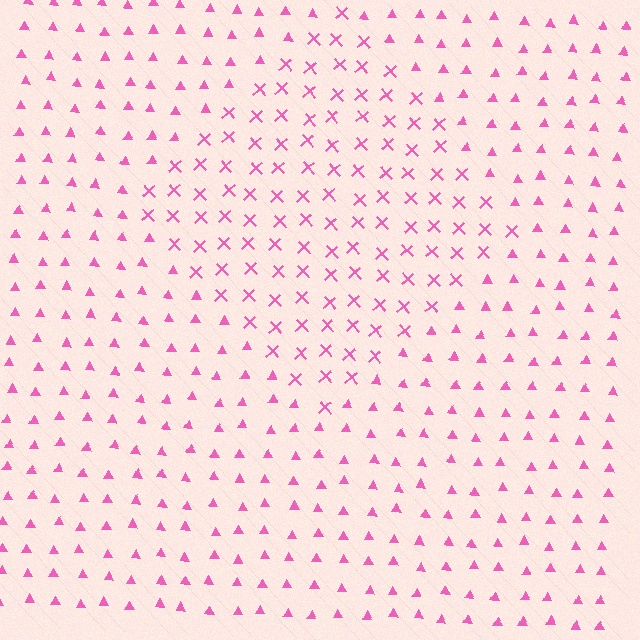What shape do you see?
I see a diamond.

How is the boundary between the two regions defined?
The boundary is defined by a change in element shape: X marks inside vs. triangles outside. All elements share the same color and spacing.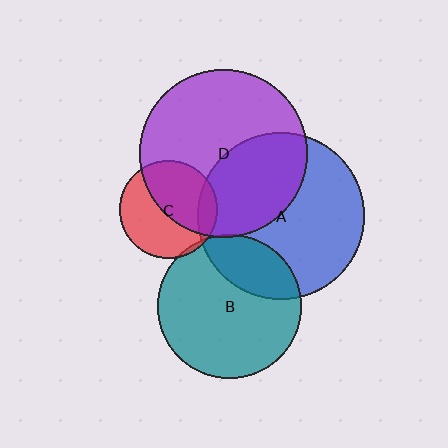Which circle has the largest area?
Circle D (purple).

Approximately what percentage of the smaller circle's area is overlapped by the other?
Approximately 40%.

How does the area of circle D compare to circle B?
Approximately 1.4 times.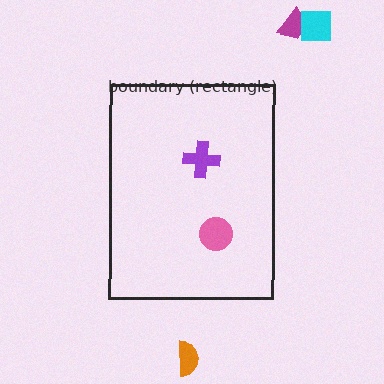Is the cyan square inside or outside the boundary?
Outside.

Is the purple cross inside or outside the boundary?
Inside.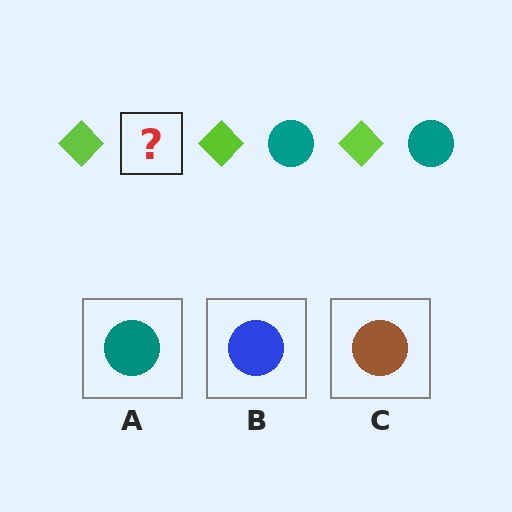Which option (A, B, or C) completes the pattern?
A.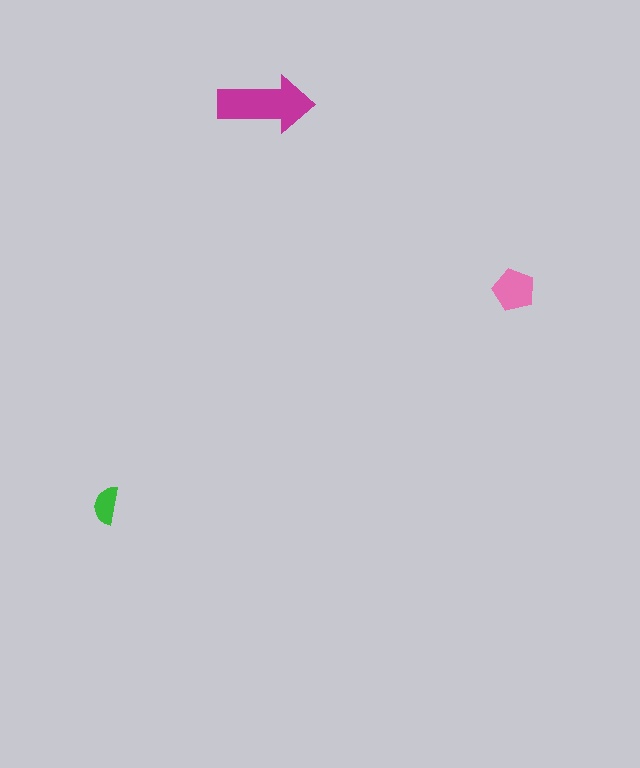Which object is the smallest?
The green semicircle.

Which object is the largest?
The magenta arrow.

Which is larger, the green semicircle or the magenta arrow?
The magenta arrow.